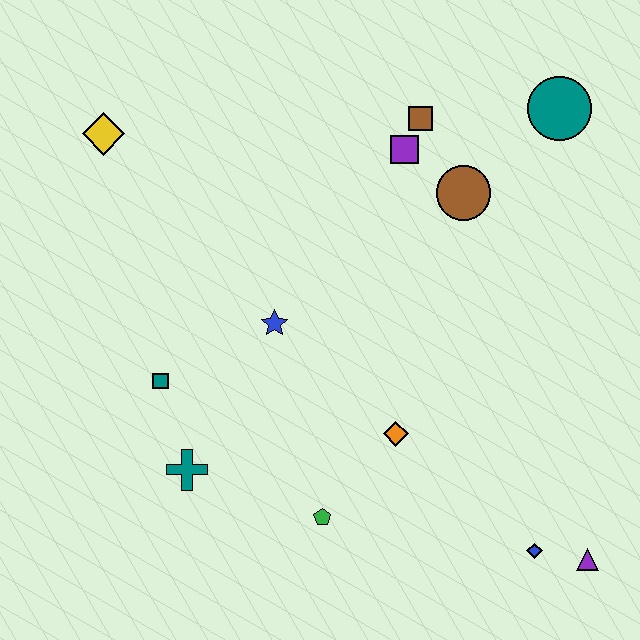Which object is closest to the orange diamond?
The green pentagon is closest to the orange diamond.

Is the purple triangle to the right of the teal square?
Yes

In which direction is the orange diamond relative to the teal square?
The orange diamond is to the right of the teal square.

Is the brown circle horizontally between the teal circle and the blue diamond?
No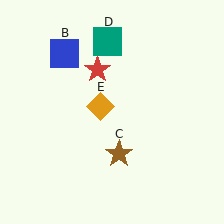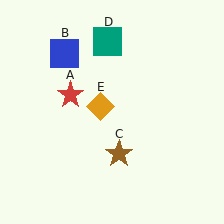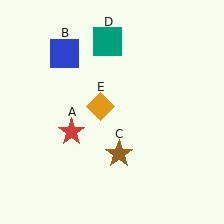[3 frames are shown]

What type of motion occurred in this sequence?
The red star (object A) rotated counterclockwise around the center of the scene.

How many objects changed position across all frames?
1 object changed position: red star (object A).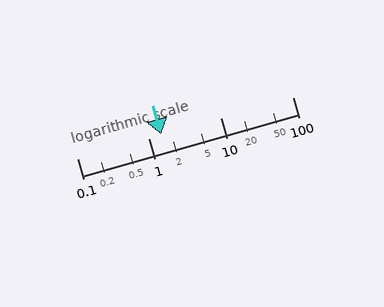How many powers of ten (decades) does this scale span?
The scale spans 3 decades, from 0.1 to 100.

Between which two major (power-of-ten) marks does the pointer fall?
The pointer is between 1 and 10.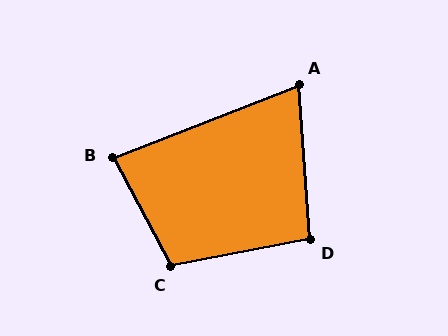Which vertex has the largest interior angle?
C, at approximately 107 degrees.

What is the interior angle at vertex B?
Approximately 83 degrees (acute).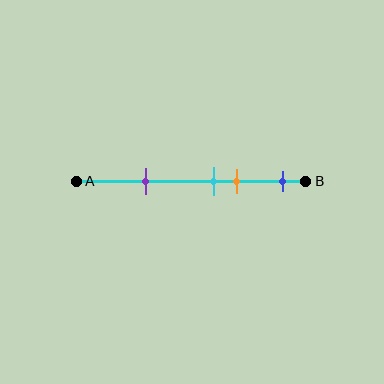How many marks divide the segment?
There are 4 marks dividing the segment.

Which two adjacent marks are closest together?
The cyan and orange marks are the closest adjacent pair.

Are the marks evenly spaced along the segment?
No, the marks are not evenly spaced.